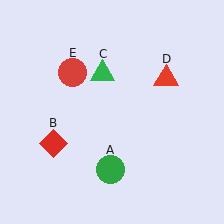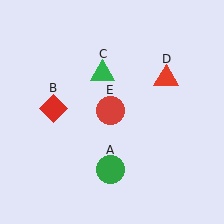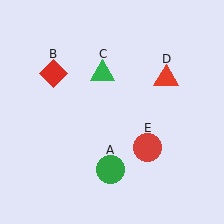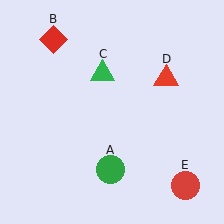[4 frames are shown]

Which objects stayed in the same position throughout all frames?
Green circle (object A) and green triangle (object C) and red triangle (object D) remained stationary.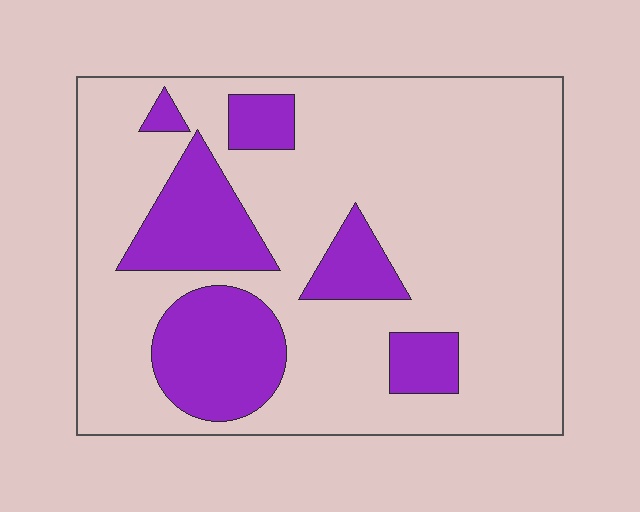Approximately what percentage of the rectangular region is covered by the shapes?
Approximately 25%.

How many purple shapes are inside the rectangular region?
6.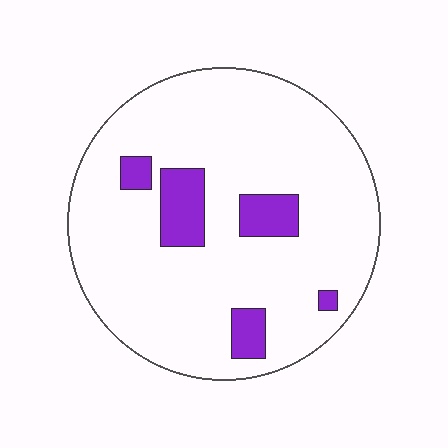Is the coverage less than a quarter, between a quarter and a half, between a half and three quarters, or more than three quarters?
Less than a quarter.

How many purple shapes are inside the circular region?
5.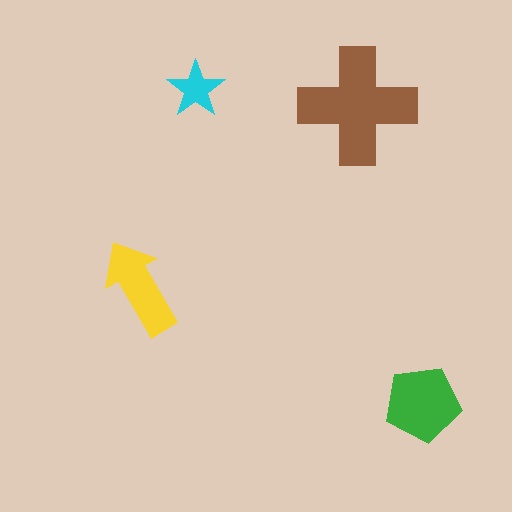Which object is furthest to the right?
The green pentagon is rightmost.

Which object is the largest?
The brown cross.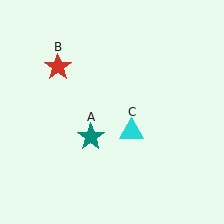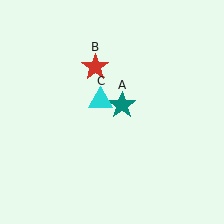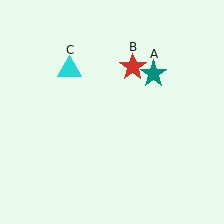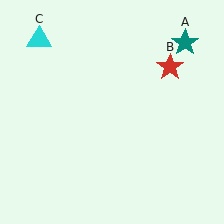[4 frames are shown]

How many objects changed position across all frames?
3 objects changed position: teal star (object A), red star (object B), cyan triangle (object C).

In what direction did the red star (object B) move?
The red star (object B) moved right.